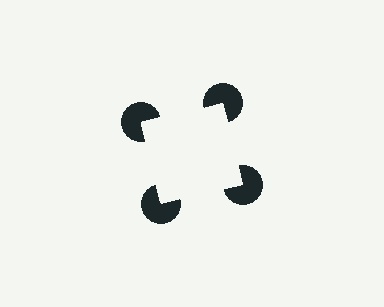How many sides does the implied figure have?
4 sides.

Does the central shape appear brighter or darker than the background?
It typically appears slightly brighter than the background, even though no actual brightness change is drawn.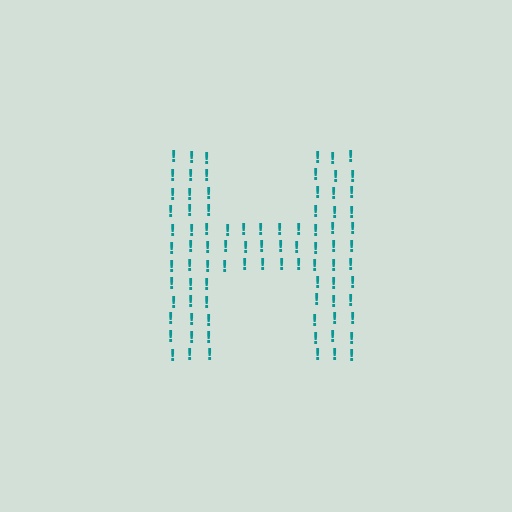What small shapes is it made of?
It is made of small exclamation marks.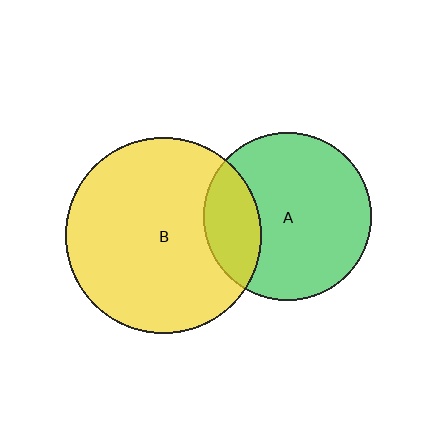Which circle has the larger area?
Circle B (yellow).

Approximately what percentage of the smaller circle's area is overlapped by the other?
Approximately 25%.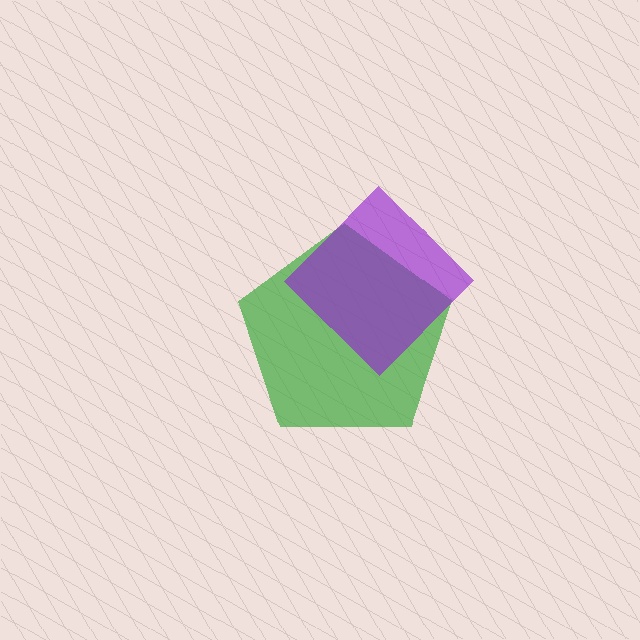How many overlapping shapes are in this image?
There are 2 overlapping shapes in the image.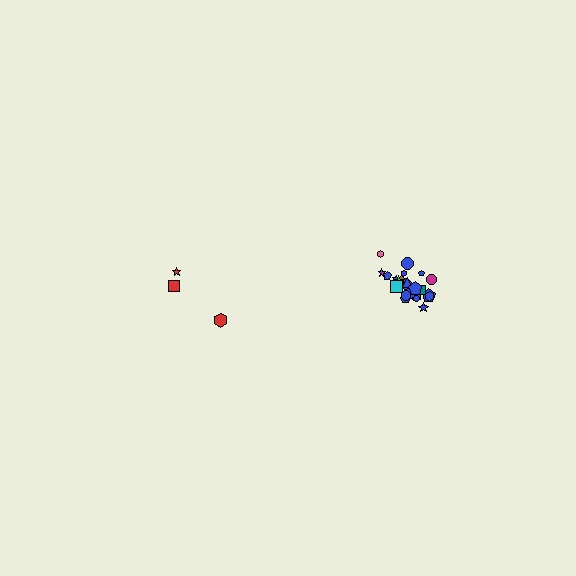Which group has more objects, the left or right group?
The right group.